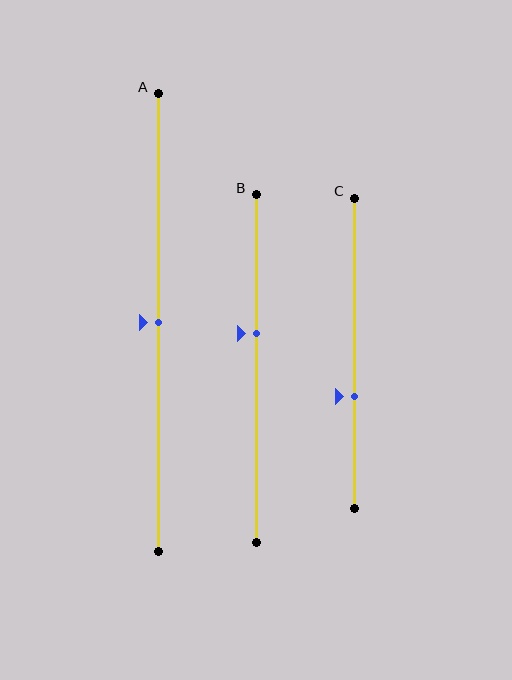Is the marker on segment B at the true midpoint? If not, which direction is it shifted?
No, the marker on segment B is shifted upward by about 10% of the segment length.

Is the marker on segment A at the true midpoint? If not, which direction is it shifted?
Yes, the marker on segment A is at the true midpoint.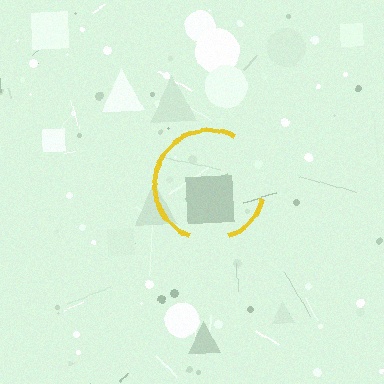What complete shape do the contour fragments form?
The contour fragments form a circle.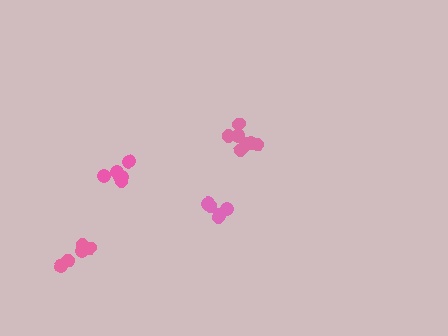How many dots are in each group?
Group 1: 5 dots, Group 2: 6 dots, Group 3: 6 dots, Group 4: 7 dots (24 total).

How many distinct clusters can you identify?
There are 4 distinct clusters.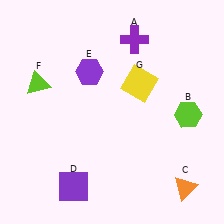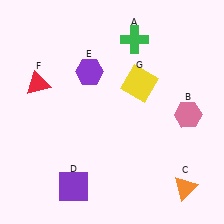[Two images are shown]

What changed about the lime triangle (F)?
In Image 1, F is lime. In Image 2, it changed to red.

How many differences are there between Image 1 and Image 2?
There are 3 differences between the two images.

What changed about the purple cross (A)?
In Image 1, A is purple. In Image 2, it changed to green.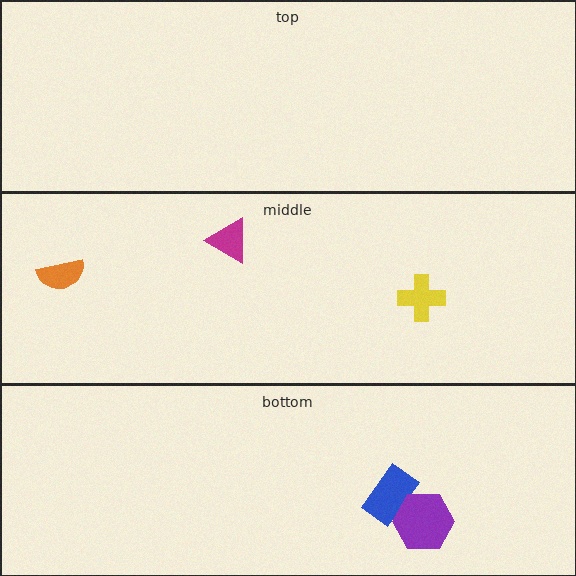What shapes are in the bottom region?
The blue rectangle, the purple hexagon.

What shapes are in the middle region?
The orange semicircle, the yellow cross, the magenta triangle.